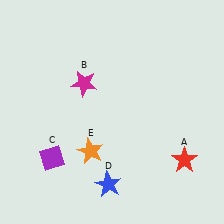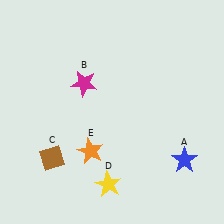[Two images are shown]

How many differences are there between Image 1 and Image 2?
There are 3 differences between the two images.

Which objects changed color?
A changed from red to blue. C changed from purple to brown. D changed from blue to yellow.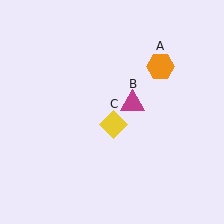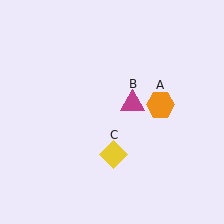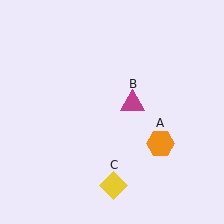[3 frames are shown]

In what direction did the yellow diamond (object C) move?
The yellow diamond (object C) moved down.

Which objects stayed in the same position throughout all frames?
Magenta triangle (object B) remained stationary.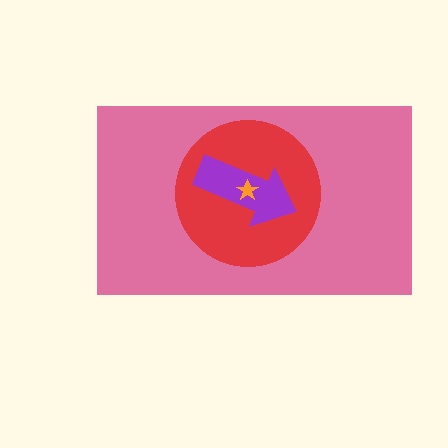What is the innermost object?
The orange star.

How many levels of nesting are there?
4.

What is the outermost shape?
The pink rectangle.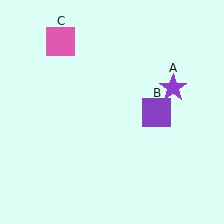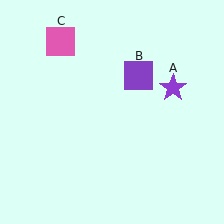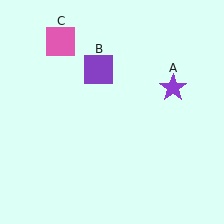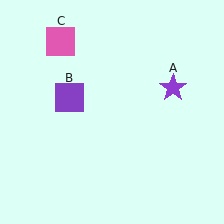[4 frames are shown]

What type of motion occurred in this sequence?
The purple square (object B) rotated counterclockwise around the center of the scene.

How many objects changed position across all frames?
1 object changed position: purple square (object B).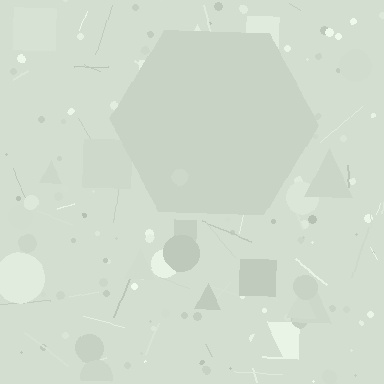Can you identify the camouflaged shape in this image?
The camouflaged shape is a hexagon.